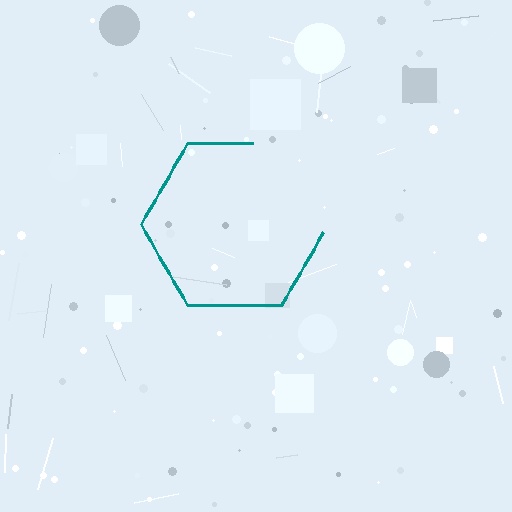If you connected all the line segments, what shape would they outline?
They would outline a hexagon.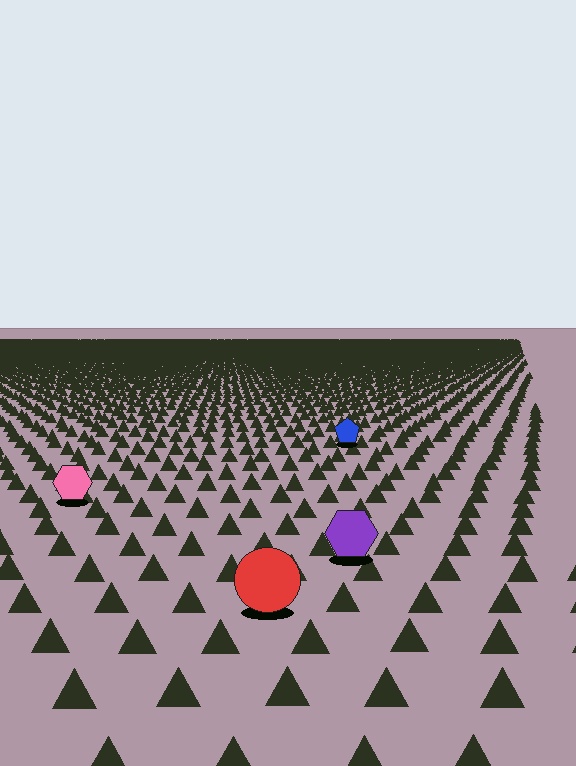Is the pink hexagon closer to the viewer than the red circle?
No. The red circle is closer — you can tell from the texture gradient: the ground texture is coarser near it.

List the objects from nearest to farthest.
From nearest to farthest: the red circle, the purple hexagon, the pink hexagon, the blue pentagon.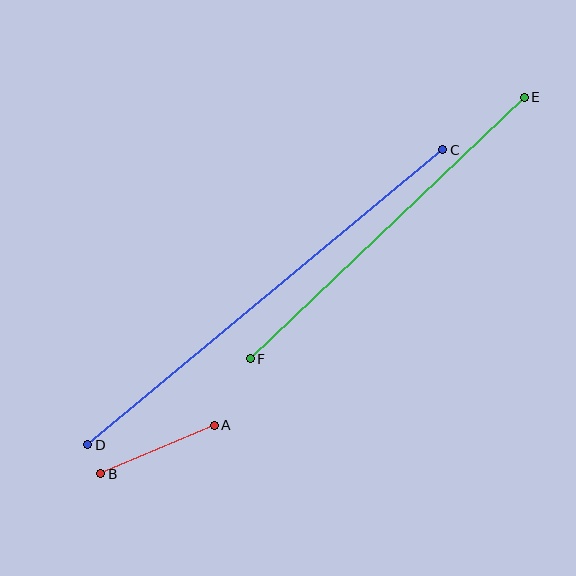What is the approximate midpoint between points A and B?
The midpoint is at approximately (157, 450) pixels.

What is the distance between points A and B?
The distance is approximately 124 pixels.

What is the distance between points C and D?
The distance is approximately 462 pixels.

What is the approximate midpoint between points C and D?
The midpoint is at approximately (265, 297) pixels.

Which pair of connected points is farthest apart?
Points C and D are farthest apart.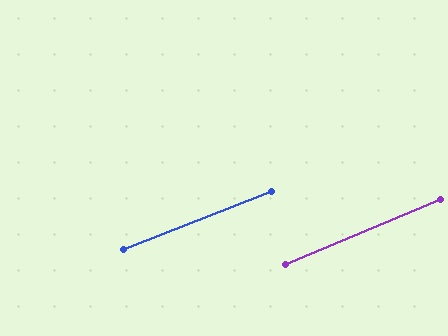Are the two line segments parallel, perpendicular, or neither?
Parallel — their directions differ by only 1.4°.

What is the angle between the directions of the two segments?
Approximately 1 degree.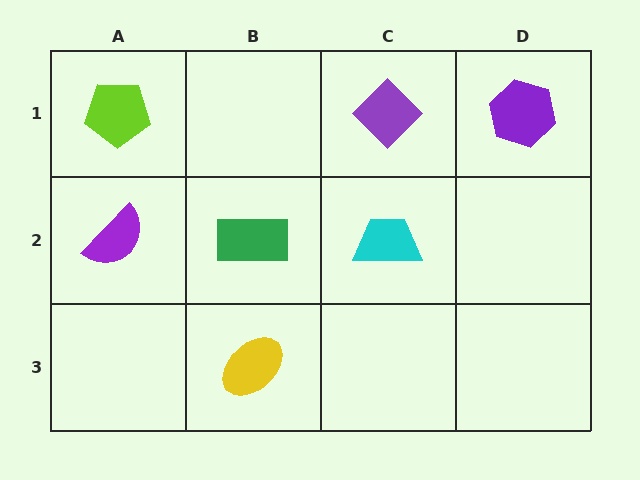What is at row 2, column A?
A purple semicircle.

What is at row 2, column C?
A cyan trapezoid.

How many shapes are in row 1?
3 shapes.